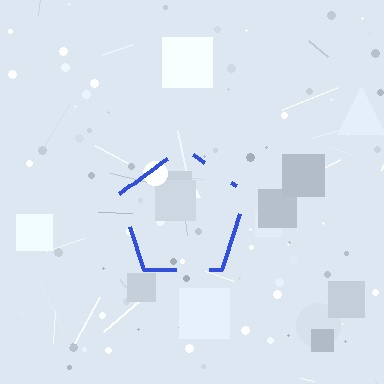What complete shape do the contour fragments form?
The contour fragments form a pentagon.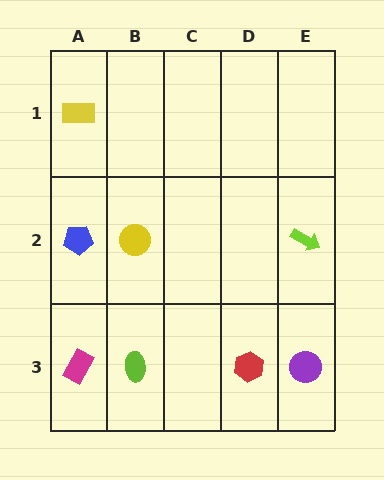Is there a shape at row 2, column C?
No, that cell is empty.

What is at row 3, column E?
A purple circle.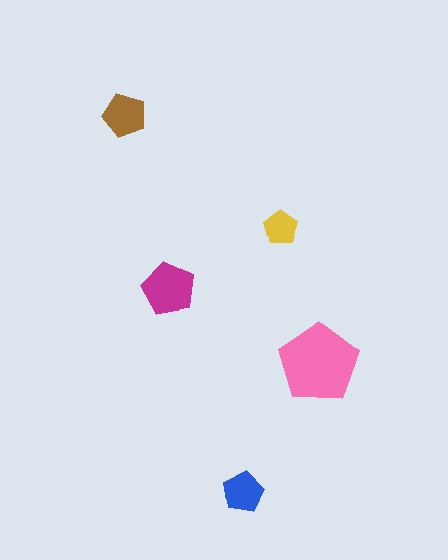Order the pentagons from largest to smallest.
the pink one, the magenta one, the brown one, the blue one, the yellow one.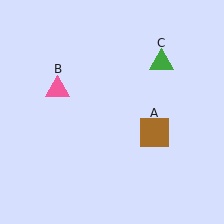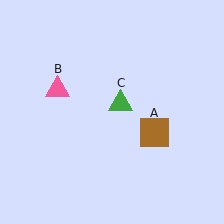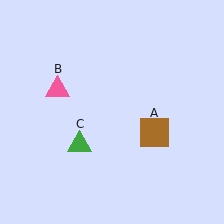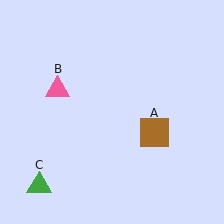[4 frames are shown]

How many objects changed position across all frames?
1 object changed position: green triangle (object C).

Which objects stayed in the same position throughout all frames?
Brown square (object A) and pink triangle (object B) remained stationary.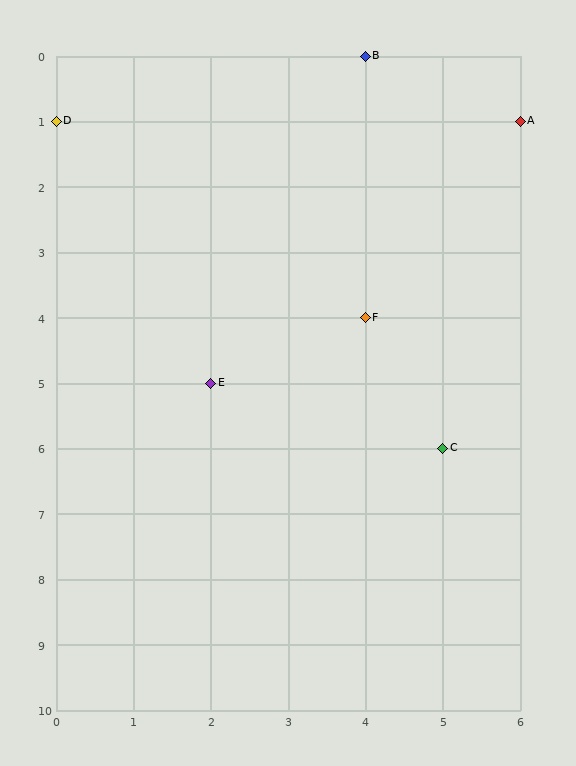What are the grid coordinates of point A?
Point A is at grid coordinates (6, 1).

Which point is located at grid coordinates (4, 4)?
Point F is at (4, 4).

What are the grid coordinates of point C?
Point C is at grid coordinates (5, 6).